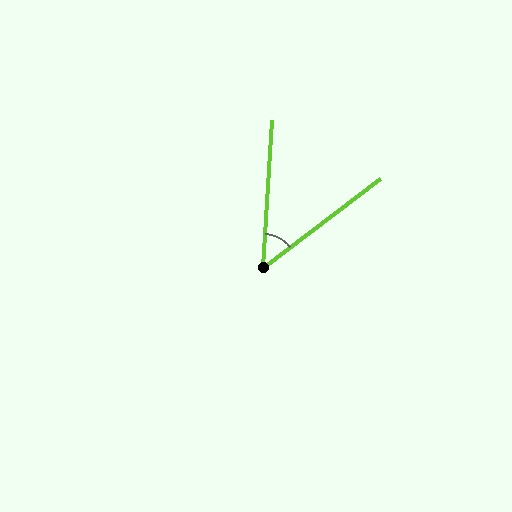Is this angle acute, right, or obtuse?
It is acute.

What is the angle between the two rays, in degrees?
Approximately 49 degrees.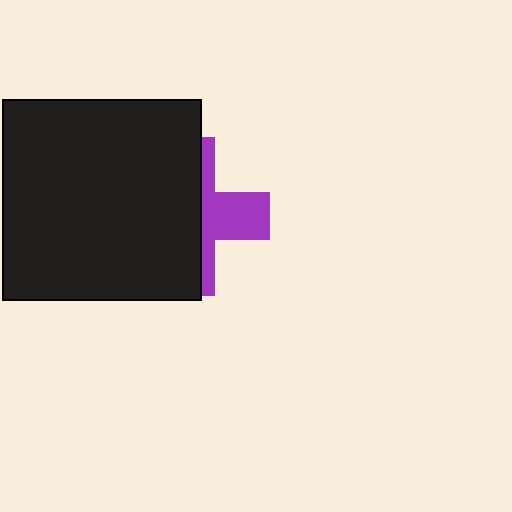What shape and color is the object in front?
The object in front is a black rectangle.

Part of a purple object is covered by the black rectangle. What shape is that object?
It is a cross.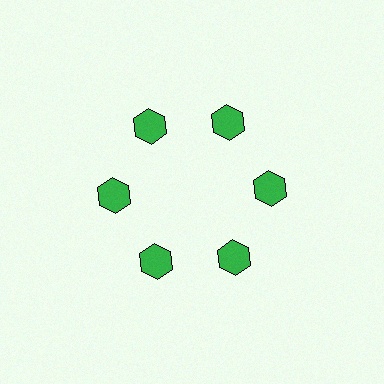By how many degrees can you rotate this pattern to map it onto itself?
The pattern maps onto itself every 60 degrees of rotation.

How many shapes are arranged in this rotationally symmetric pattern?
There are 6 shapes, arranged in 6 groups of 1.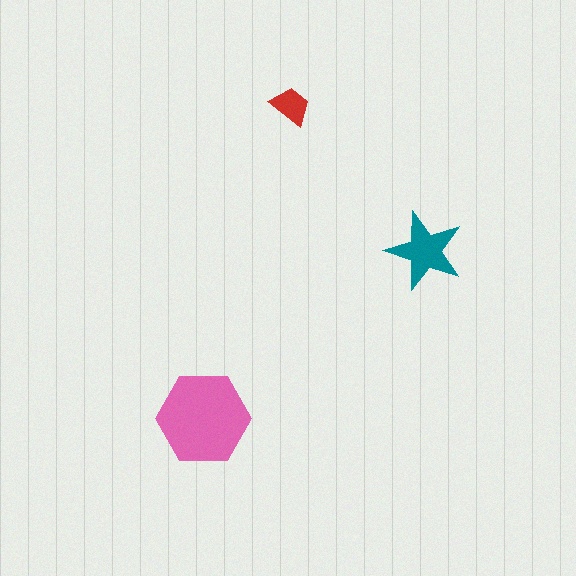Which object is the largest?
The pink hexagon.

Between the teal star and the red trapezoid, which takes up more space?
The teal star.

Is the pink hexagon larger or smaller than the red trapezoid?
Larger.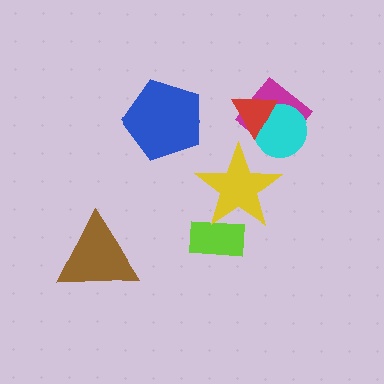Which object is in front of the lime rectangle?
The yellow star is in front of the lime rectangle.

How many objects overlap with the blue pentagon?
0 objects overlap with the blue pentagon.